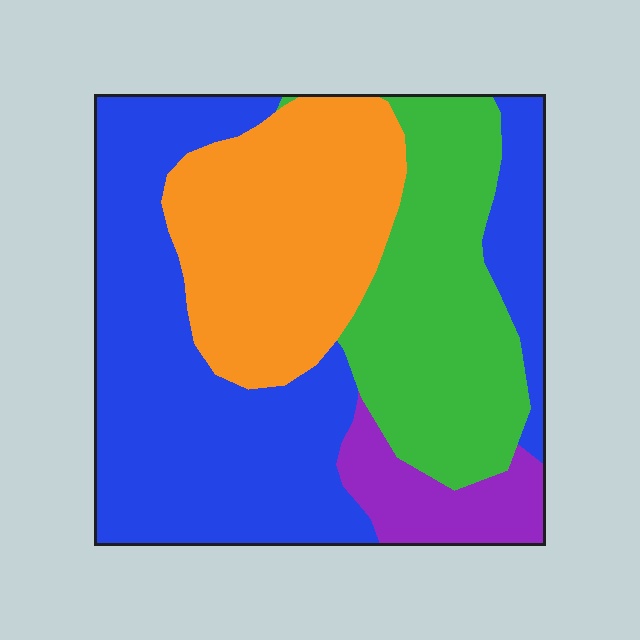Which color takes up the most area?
Blue, at roughly 45%.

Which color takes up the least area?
Purple, at roughly 10%.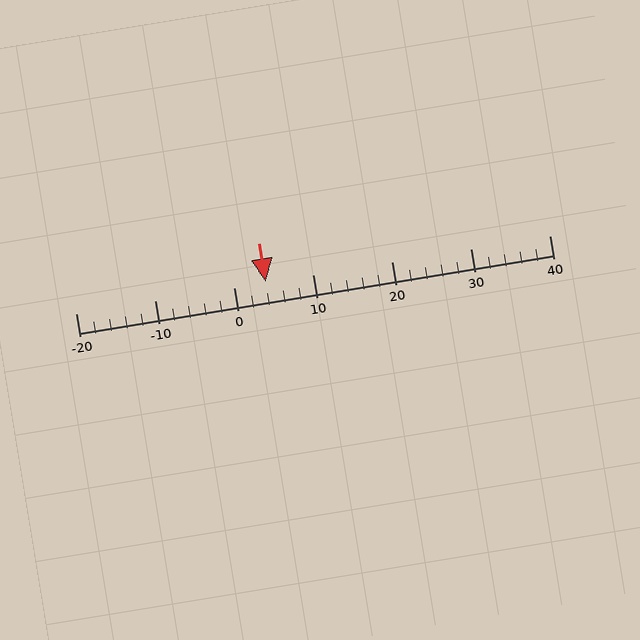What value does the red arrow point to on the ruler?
The red arrow points to approximately 4.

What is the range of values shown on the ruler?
The ruler shows values from -20 to 40.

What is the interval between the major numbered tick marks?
The major tick marks are spaced 10 units apart.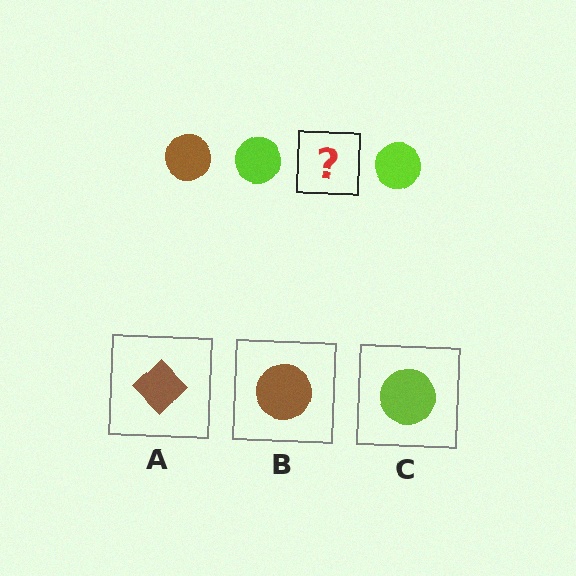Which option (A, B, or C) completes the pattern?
B.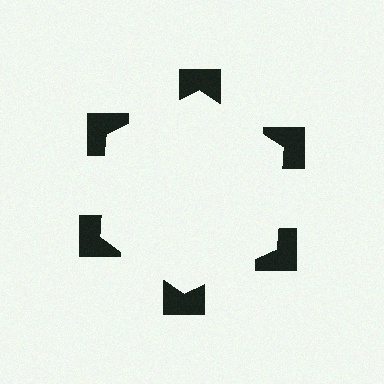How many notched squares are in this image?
There are 6 — one at each vertex of the illusory hexagon.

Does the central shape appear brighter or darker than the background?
It typically appears slightly brighter than the background, even though no actual brightness change is drawn.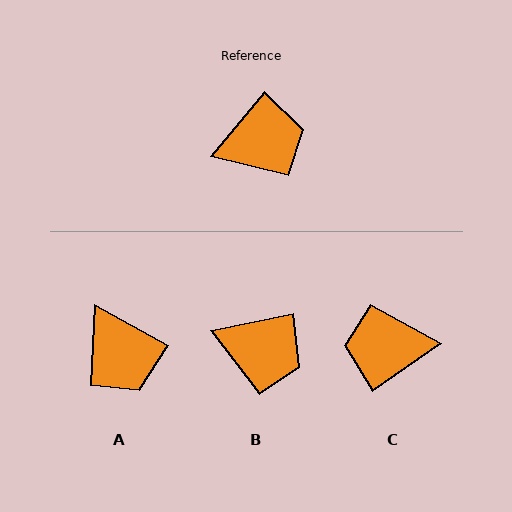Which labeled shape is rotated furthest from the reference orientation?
C, about 165 degrees away.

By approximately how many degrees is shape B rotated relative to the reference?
Approximately 39 degrees clockwise.